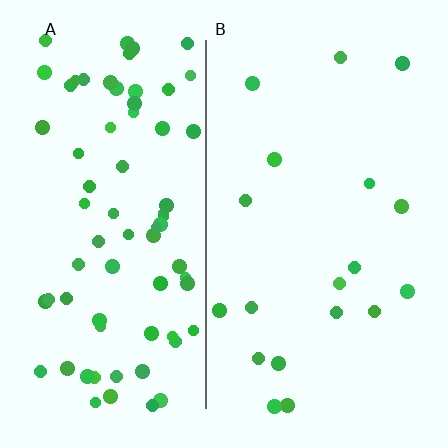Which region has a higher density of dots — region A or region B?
A (the left).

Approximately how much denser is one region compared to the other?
Approximately 4.1× — region A over region B.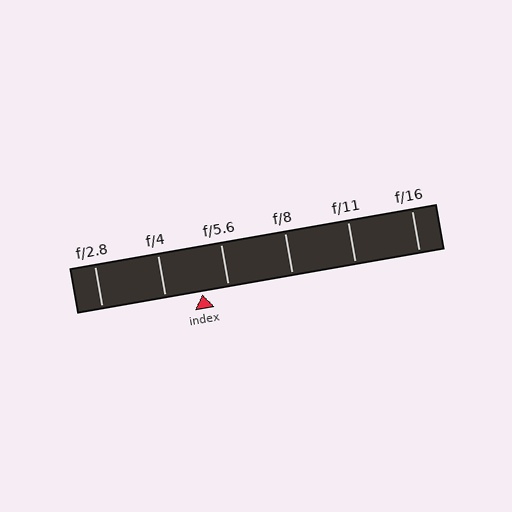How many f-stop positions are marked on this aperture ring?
There are 6 f-stop positions marked.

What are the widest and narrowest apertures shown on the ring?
The widest aperture shown is f/2.8 and the narrowest is f/16.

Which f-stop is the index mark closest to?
The index mark is closest to f/5.6.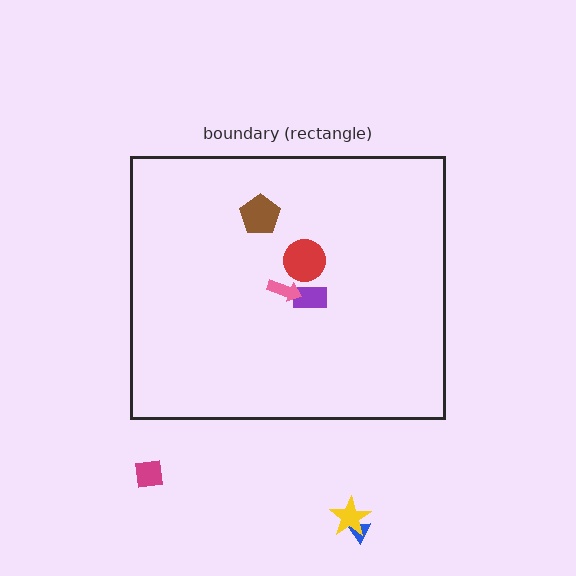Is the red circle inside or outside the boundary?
Inside.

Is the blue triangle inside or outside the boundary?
Outside.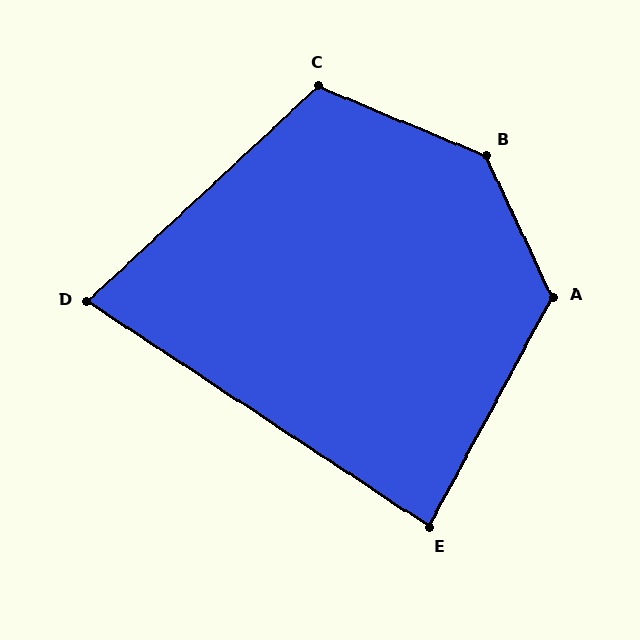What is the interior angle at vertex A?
Approximately 127 degrees (obtuse).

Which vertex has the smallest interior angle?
D, at approximately 76 degrees.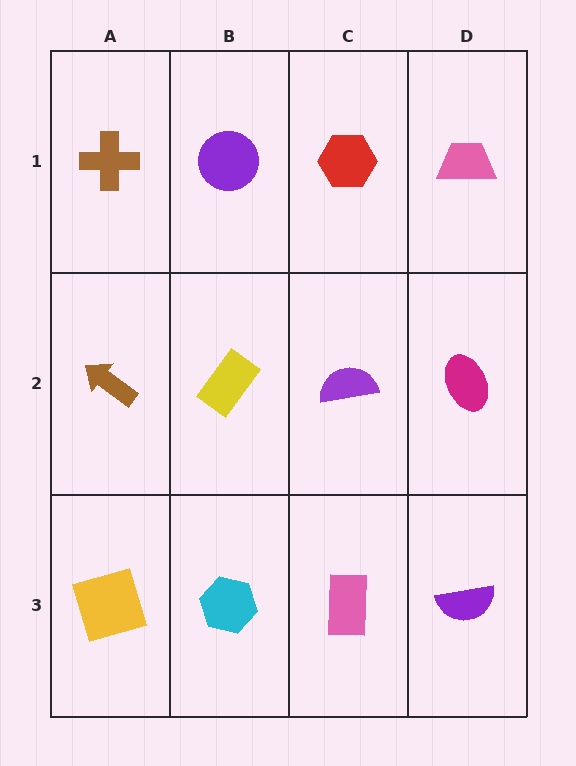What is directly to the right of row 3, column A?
A cyan hexagon.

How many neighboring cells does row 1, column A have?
2.